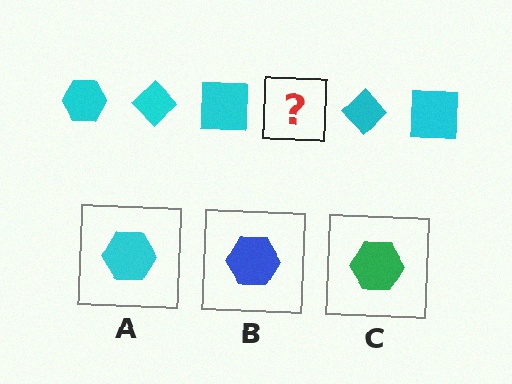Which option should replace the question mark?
Option A.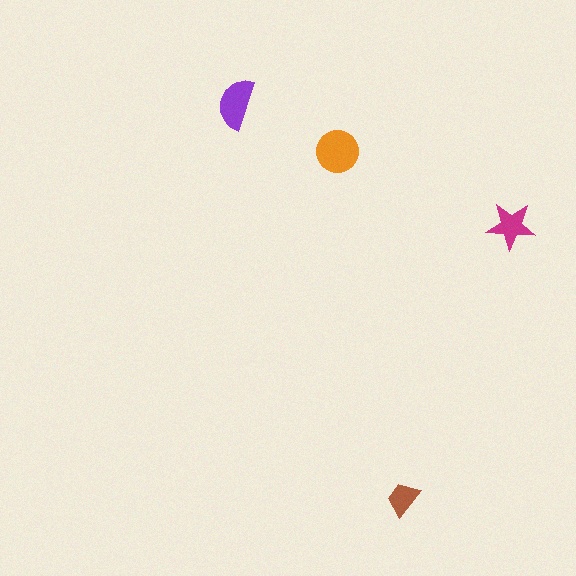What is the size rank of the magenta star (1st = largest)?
3rd.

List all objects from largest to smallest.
The orange circle, the purple semicircle, the magenta star, the brown trapezoid.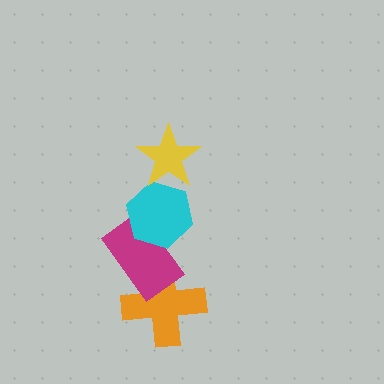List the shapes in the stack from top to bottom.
From top to bottom: the yellow star, the cyan hexagon, the magenta rectangle, the orange cross.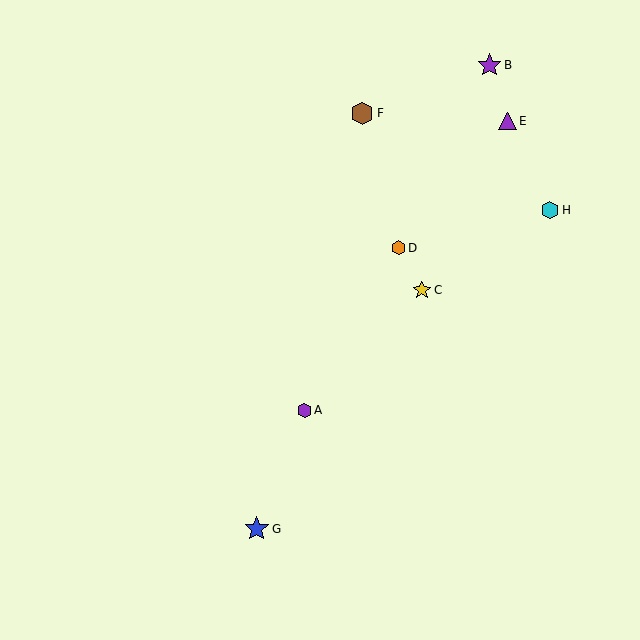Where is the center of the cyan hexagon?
The center of the cyan hexagon is at (550, 210).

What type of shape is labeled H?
Shape H is a cyan hexagon.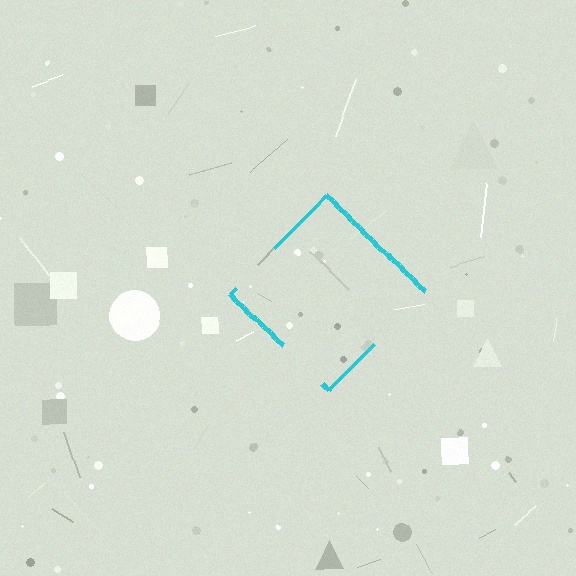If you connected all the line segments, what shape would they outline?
They would outline a diamond.